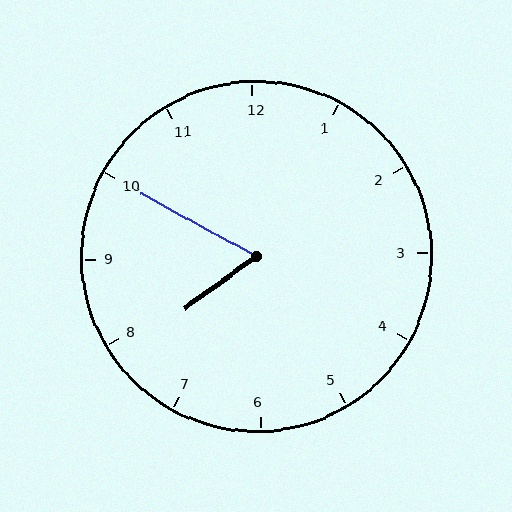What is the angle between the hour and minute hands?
Approximately 65 degrees.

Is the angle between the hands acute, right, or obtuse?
It is acute.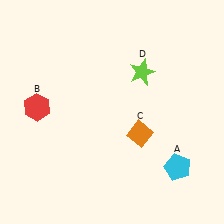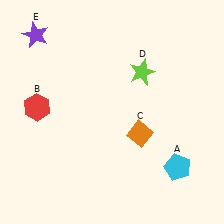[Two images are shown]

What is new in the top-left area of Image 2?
A purple star (E) was added in the top-left area of Image 2.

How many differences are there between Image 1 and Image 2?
There is 1 difference between the two images.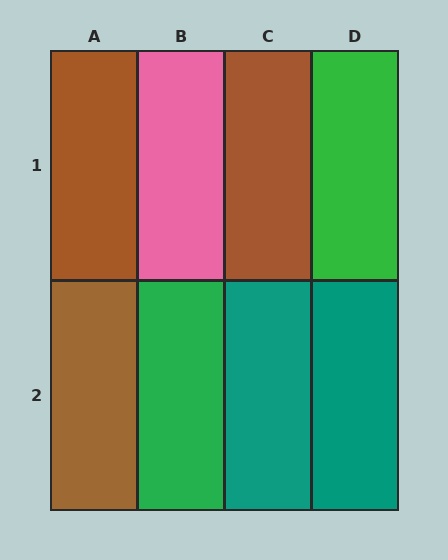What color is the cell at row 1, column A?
Brown.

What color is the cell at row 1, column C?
Brown.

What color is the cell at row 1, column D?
Green.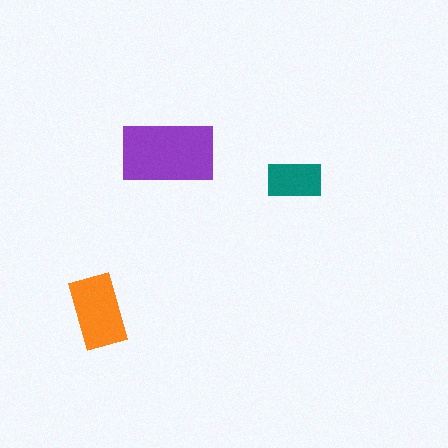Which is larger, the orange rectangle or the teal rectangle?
The orange one.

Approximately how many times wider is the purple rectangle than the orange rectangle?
About 1.5 times wider.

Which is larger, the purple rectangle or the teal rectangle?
The purple one.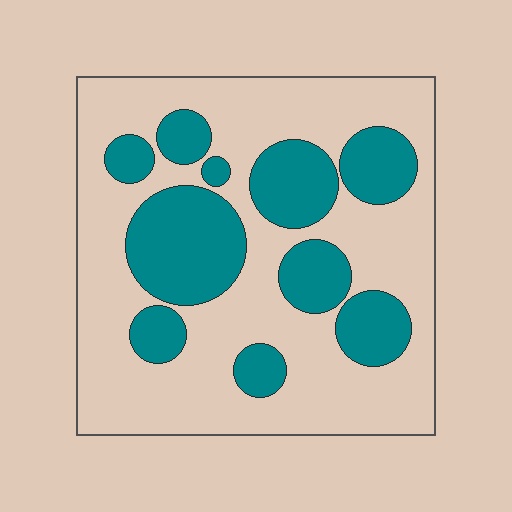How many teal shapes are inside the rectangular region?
10.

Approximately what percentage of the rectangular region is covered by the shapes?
Approximately 30%.